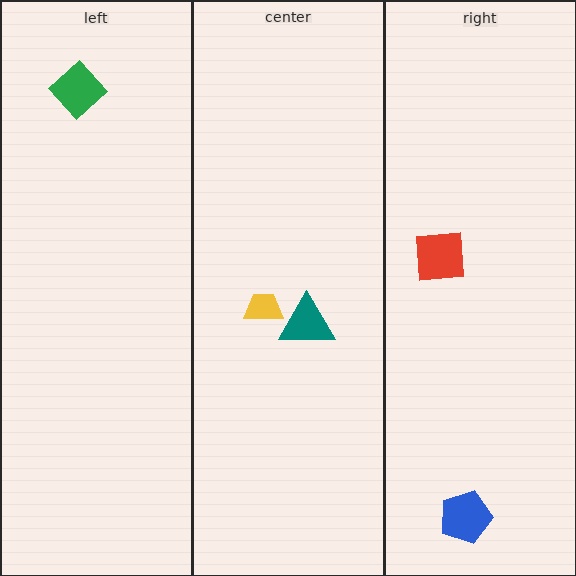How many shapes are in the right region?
2.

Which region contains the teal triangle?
The center region.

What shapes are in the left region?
The green diamond.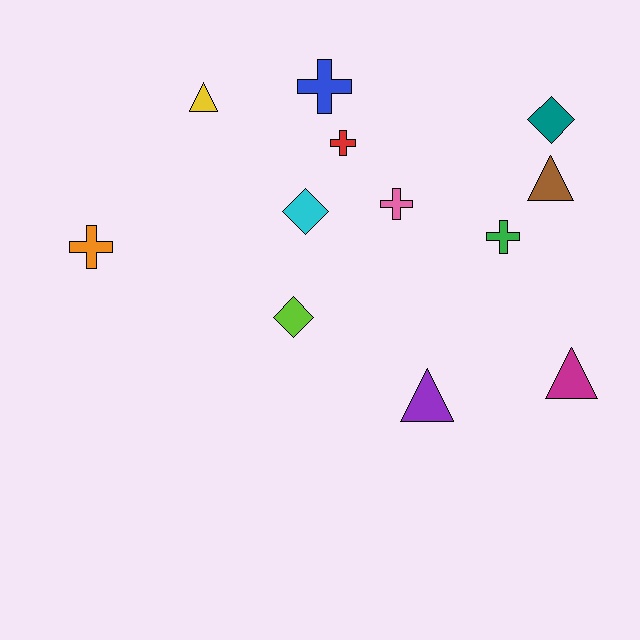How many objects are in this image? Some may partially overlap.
There are 12 objects.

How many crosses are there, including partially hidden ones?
There are 5 crosses.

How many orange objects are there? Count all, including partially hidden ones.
There is 1 orange object.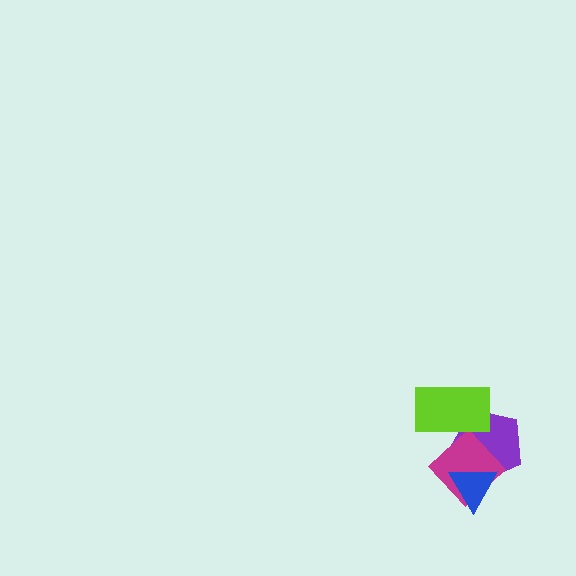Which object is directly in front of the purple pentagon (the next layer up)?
The magenta diamond is directly in front of the purple pentagon.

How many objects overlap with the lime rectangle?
2 objects overlap with the lime rectangle.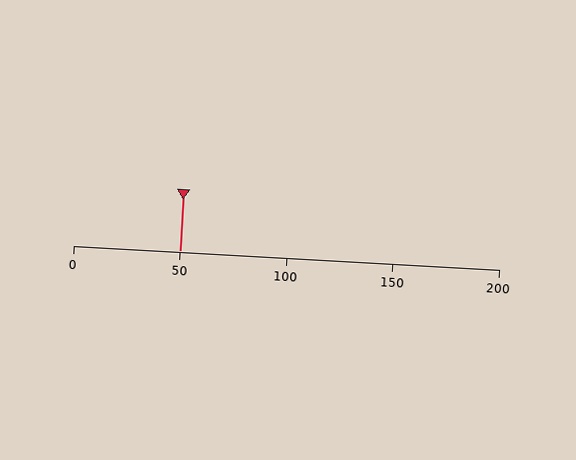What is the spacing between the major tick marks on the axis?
The major ticks are spaced 50 apart.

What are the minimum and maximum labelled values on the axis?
The axis runs from 0 to 200.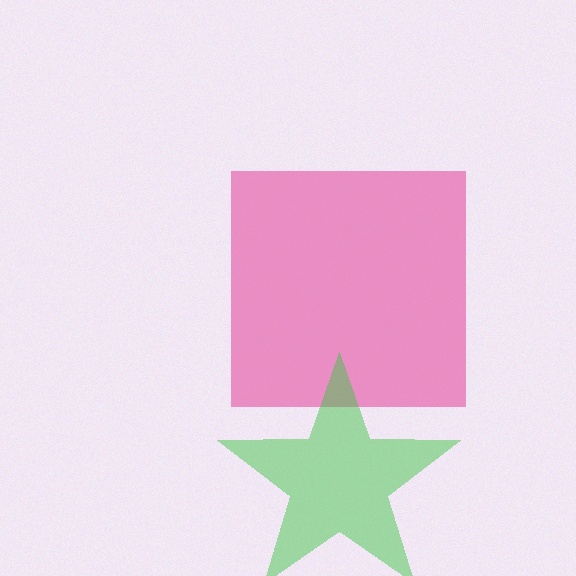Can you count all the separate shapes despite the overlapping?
Yes, there are 2 separate shapes.